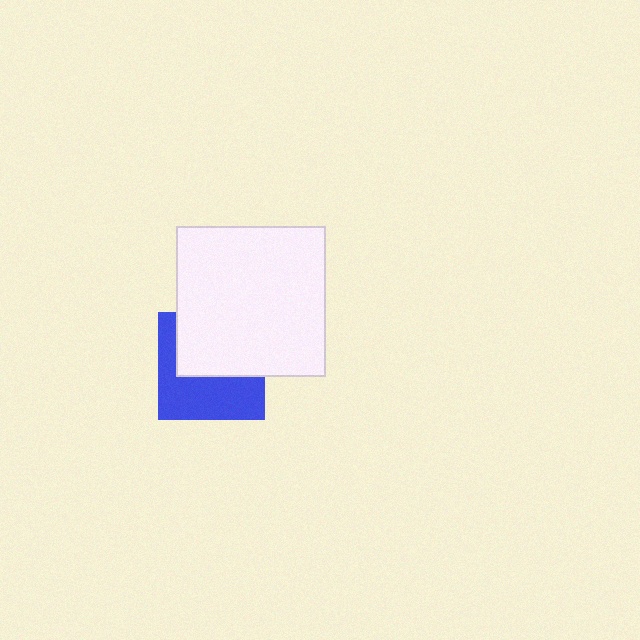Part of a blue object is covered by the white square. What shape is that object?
It is a square.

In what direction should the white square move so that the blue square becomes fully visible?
The white square should move up. That is the shortest direction to clear the overlap and leave the blue square fully visible.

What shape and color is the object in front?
The object in front is a white square.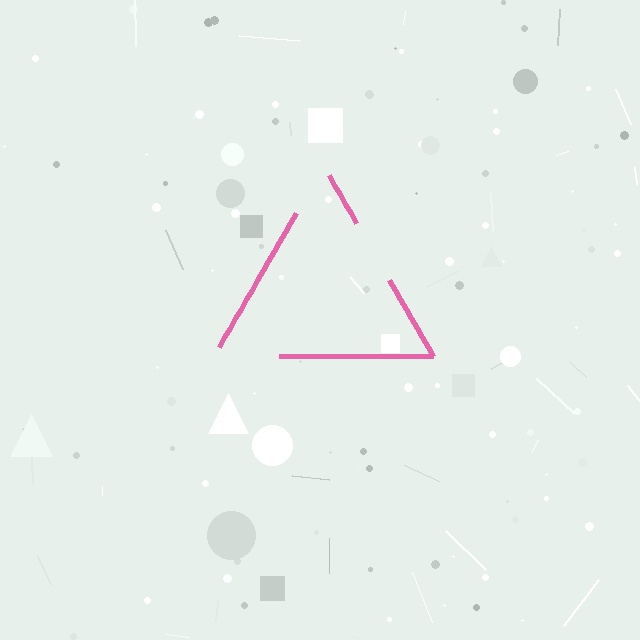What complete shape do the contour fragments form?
The contour fragments form a triangle.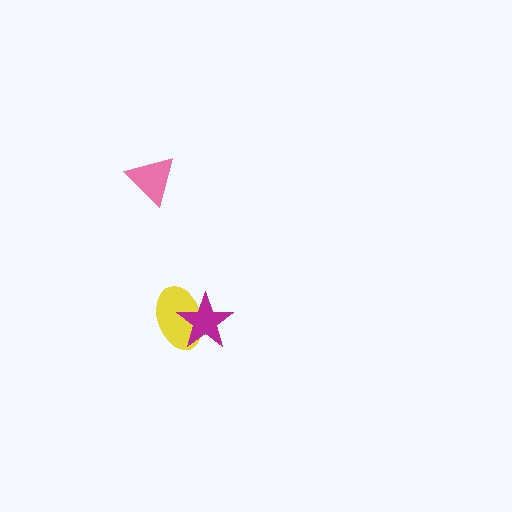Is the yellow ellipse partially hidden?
Yes, it is partially covered by another shape.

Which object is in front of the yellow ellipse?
The magenta star is in front of the yellow ellipse.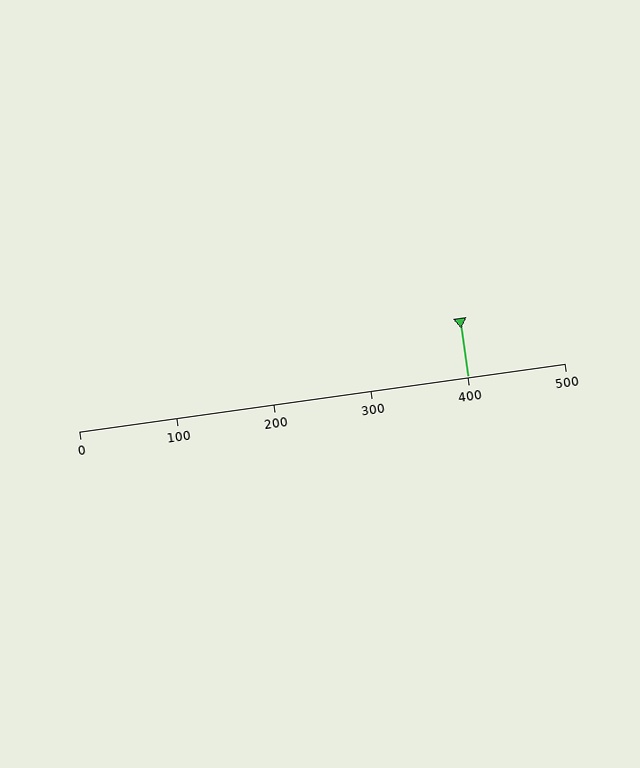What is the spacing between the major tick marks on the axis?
The major ticks are spaced 100 apart.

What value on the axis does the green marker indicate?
The marker indicates approximately 400.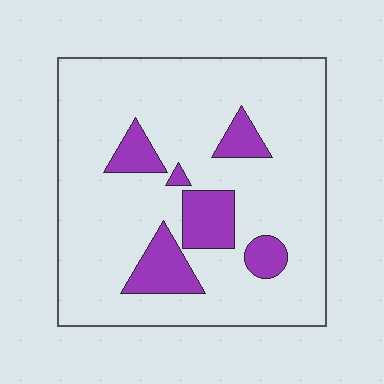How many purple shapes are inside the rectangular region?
6.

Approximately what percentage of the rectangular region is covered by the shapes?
Approximately 15%.